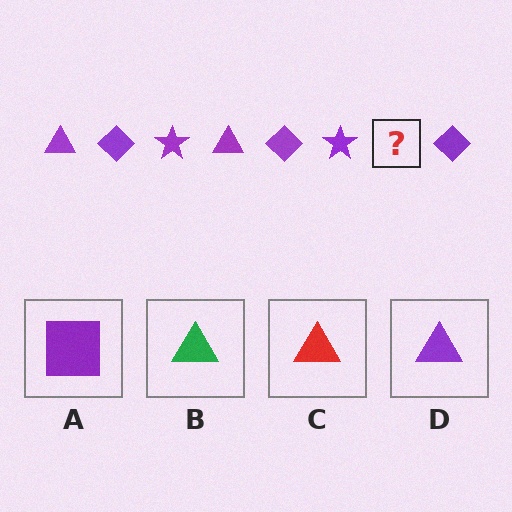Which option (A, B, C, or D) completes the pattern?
D.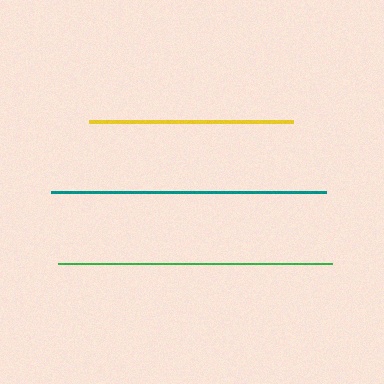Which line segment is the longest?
The teal line is the longest at approximately 276 pixels.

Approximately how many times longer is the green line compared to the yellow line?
The green line is approximately 1.3 times the length of the yellow line.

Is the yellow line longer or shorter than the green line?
The green line is longer than the yellow line.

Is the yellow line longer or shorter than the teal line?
The teal line is longer than the yellow line.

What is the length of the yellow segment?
The yellow segment is approximately 204 pixels long.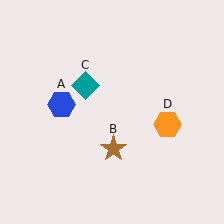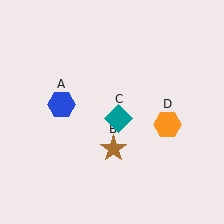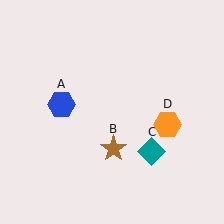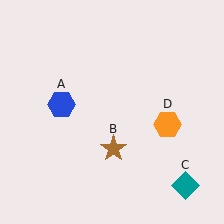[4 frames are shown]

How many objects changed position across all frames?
1 object changed position: teal diamond (object C).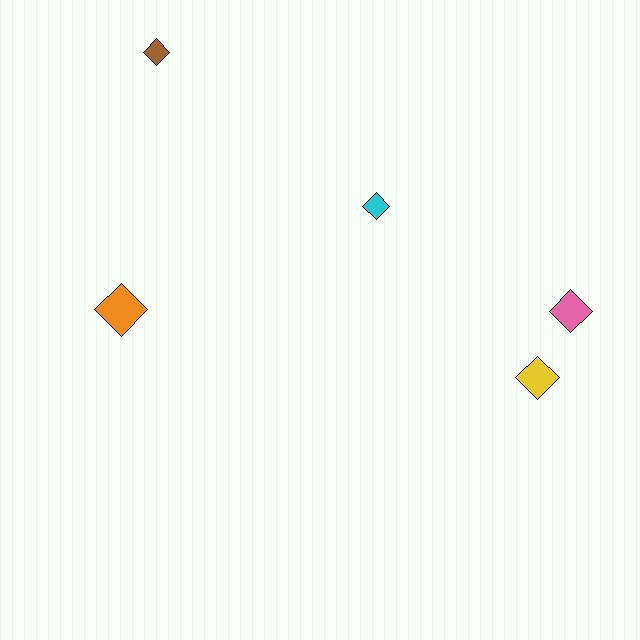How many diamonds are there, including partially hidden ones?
There are 5 diamonds.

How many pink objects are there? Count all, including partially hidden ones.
There is 1 pink object.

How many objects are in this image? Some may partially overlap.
There are 5 objects.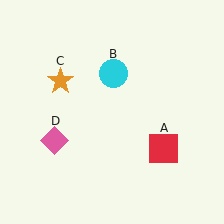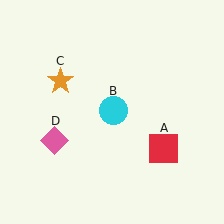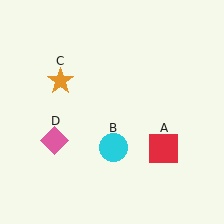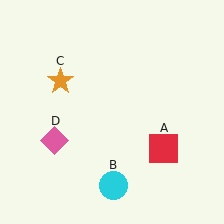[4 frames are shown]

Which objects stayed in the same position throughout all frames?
Red square (object A) and orange star (object C) and pink diamond (object D) remained stationary.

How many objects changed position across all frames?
1 object changed position: cyan circle (object B).